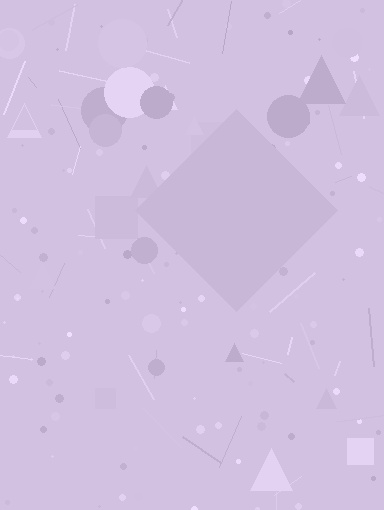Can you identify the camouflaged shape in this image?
The camouflaged shape is a diamond.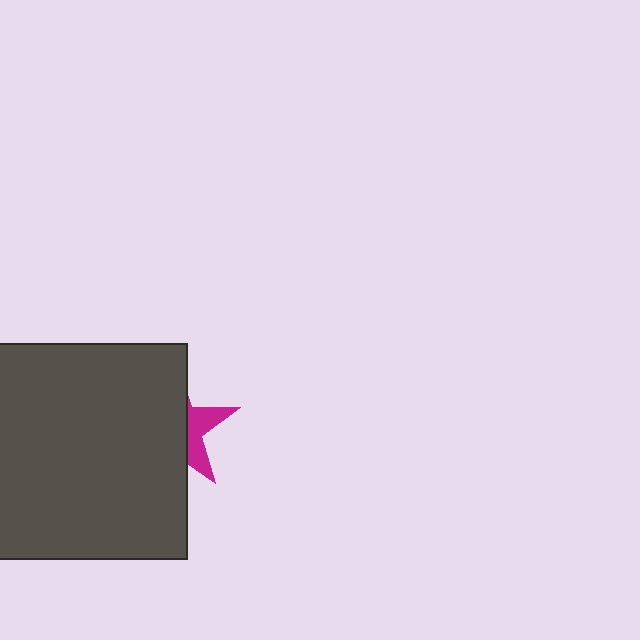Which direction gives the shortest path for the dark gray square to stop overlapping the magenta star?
Moving left gives the shortest separation.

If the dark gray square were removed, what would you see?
You would see the complete magenta star.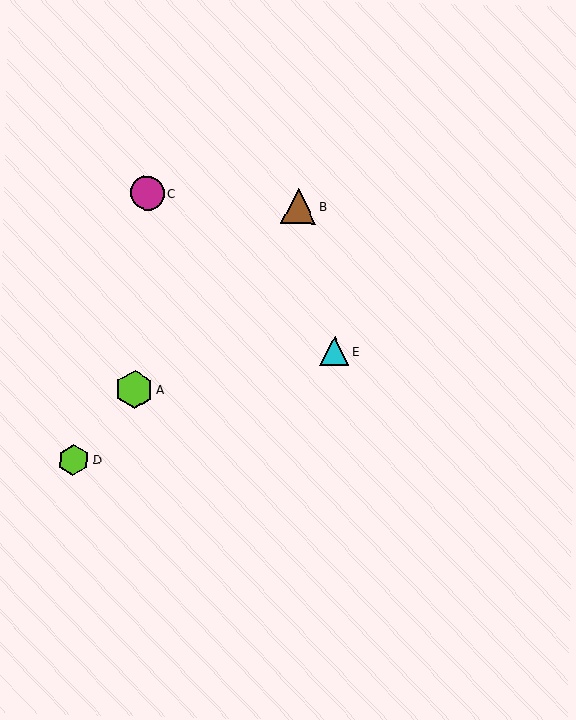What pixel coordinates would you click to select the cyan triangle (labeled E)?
Click at (334, 351) to select the cyan triangle E.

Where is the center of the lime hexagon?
The center of the lime hexagon is at (74, 460).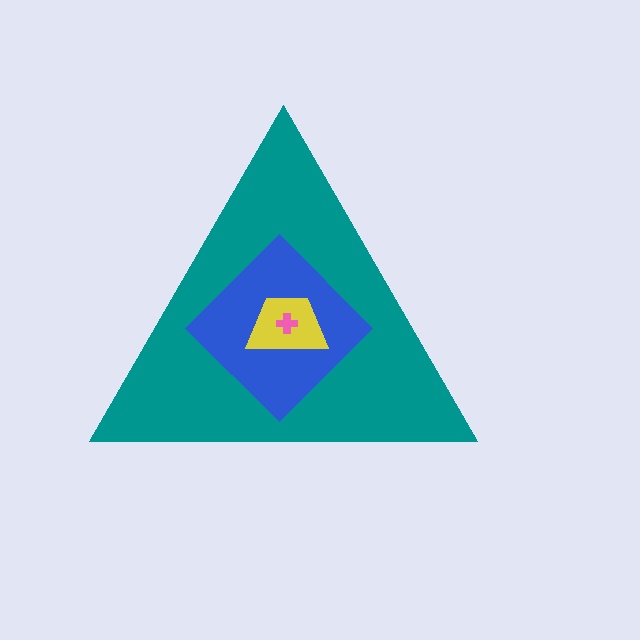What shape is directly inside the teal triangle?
The blue diamond.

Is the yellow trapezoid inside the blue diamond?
Yes.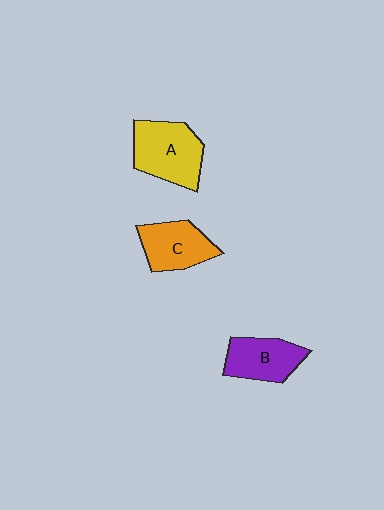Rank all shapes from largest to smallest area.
From largest to smallest: A (yellow), C (orange), B (purple).